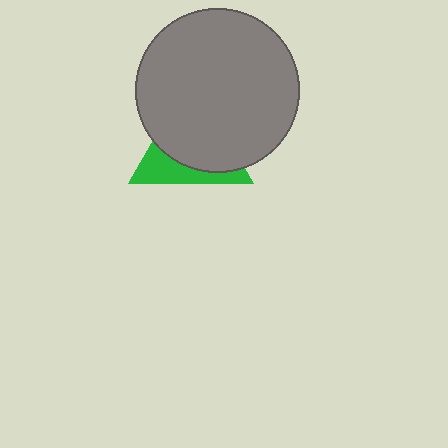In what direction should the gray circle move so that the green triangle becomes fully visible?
The gray circle should move up. That is the shortest direction to clear the overlap and leave the green triangle fully visible.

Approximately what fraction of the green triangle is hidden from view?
Roughly 68% of the green triangle is hidden behind the gray circle.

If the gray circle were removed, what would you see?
You would see the complete green triangle.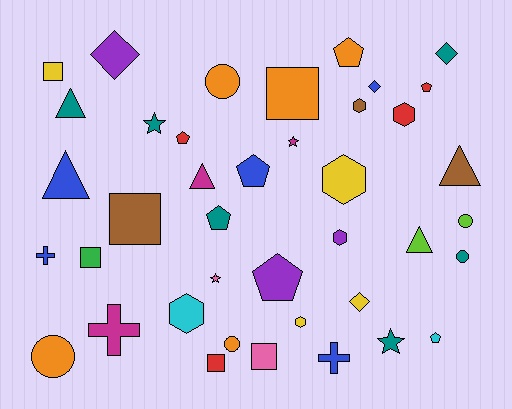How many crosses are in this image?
There are 3 crosses.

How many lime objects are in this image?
There are 2 lime objects.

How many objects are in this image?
There are 40 objects.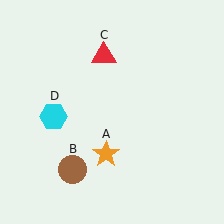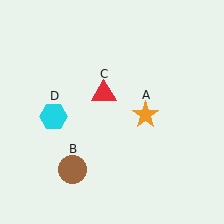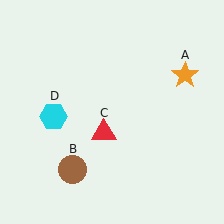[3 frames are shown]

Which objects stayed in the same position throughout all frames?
Brown circle (object B) and cyan hexagon (object D) remained stationary.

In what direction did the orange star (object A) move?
The orange star (object A) moved up and to the right.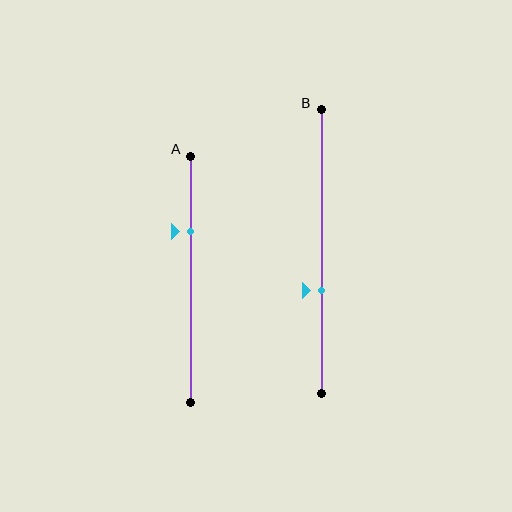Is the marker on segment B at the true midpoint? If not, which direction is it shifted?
No, the marker on segment B is shifted downward by about 14% of the segment length.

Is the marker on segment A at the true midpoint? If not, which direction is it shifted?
No, the marker on segment A is shifted upward by about 19% of the segment length.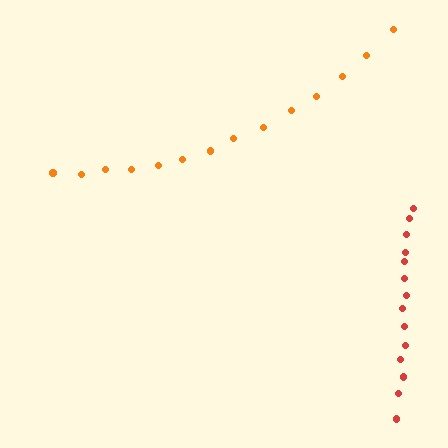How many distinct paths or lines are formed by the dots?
There are 2 distinct paths.